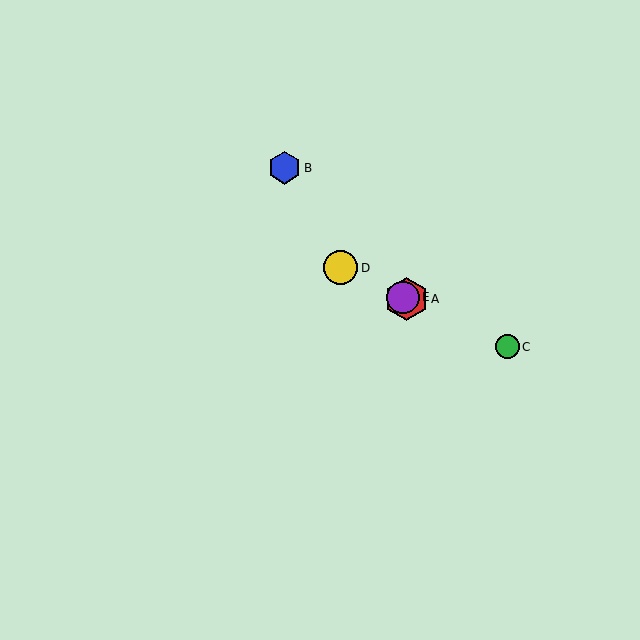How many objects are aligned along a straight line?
4 objects (A, C, D, E) are aligned along a straight line.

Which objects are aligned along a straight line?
Objects A, C, D, E are aligned along a straight line.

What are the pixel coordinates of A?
Object A is at (407, 299).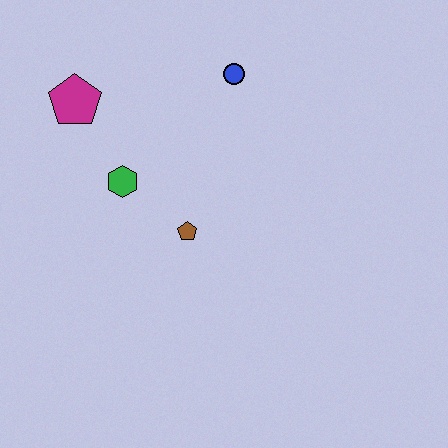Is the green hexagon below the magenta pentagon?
Yes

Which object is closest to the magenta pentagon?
The green hexagon is closest to the magenta pentagon.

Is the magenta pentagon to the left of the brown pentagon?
Yes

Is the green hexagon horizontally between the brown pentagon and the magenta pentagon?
Yes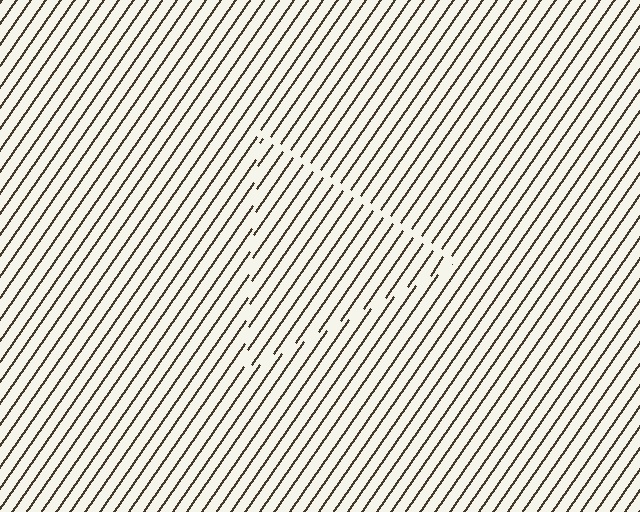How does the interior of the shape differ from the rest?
The interior of the shape contains the same grating, shifted by half a period — the contour is defined by the phase discontinuity where line-ends from the inner and outer gratings abut.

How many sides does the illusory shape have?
3 sides — the line-ends trace a triangle.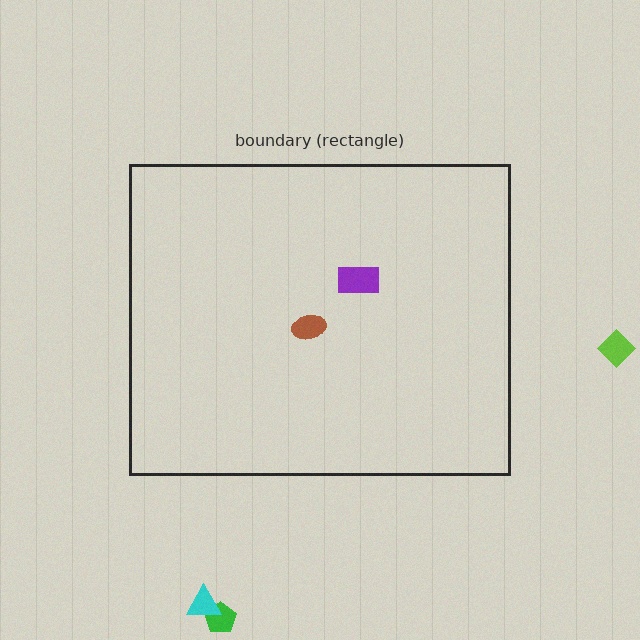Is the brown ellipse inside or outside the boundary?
Inside.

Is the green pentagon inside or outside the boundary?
Outside.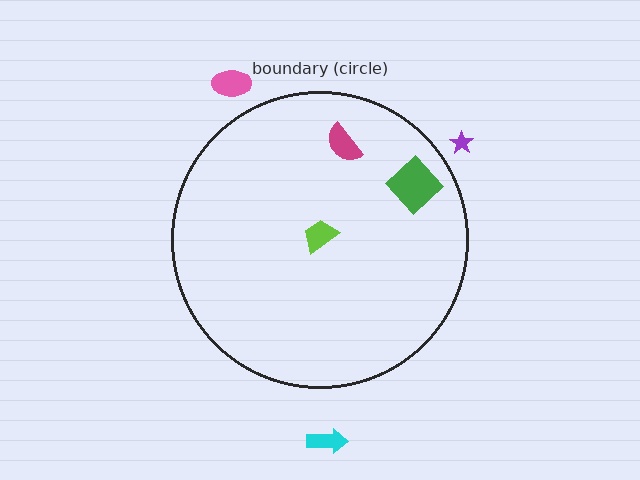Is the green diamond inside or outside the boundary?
Inside.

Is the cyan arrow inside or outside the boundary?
Outside.